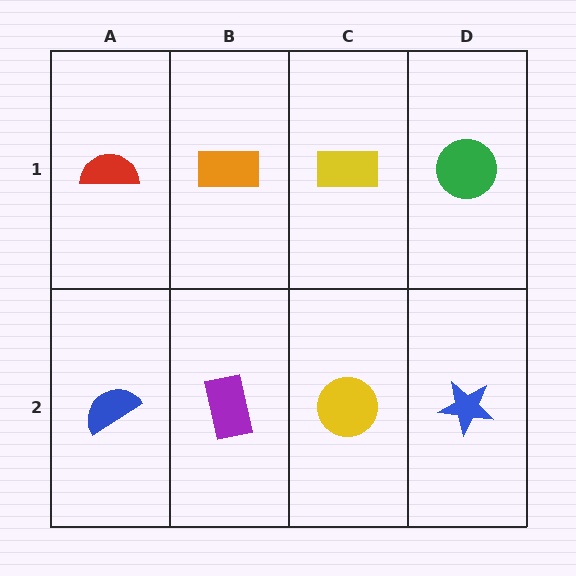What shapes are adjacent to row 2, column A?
A red semicircle (row 1, column A), a purple rectangle (row 2, column B).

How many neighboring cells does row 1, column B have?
3.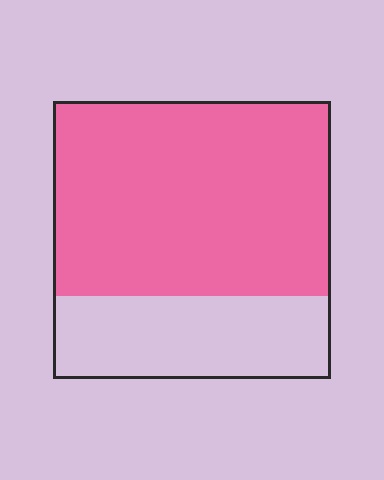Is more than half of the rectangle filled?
Yes.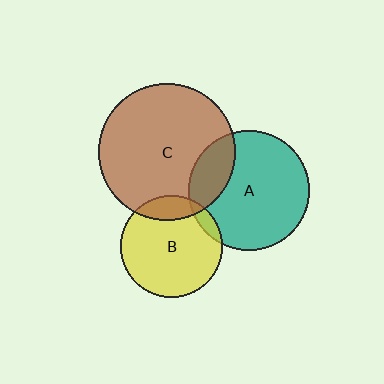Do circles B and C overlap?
Yes.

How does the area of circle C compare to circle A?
Approximately 1.3 times.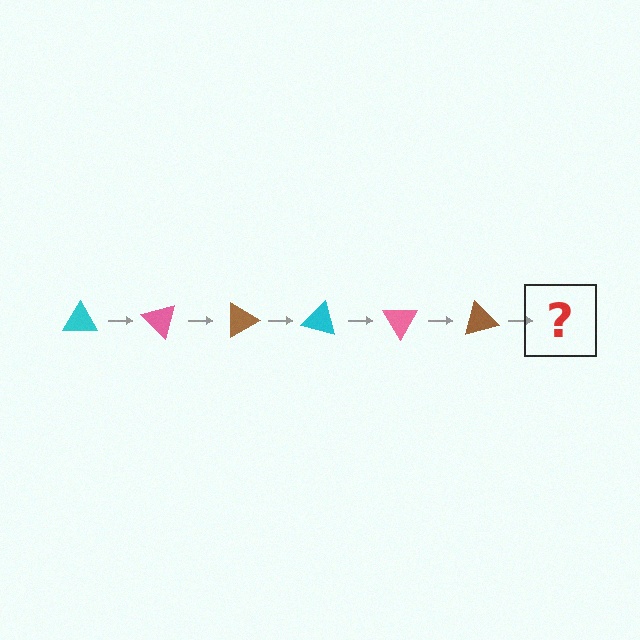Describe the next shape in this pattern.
It should be a cyan triangle, rotated 270 degrees from the start.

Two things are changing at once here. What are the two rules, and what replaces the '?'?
The two rules are that it rotates 45 degrees each step and the color cycles through cyan, pink, and brown. The '?' should be a cyan triangle, rotated 270 degrees from the start.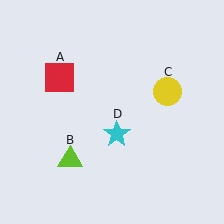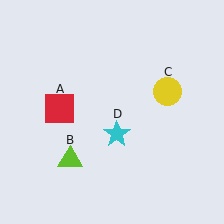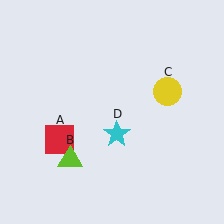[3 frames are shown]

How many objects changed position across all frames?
1 object changed position: red square (object A).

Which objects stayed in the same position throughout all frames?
Lime triangle (object B) and yellow circle (object C) and cyan star (object D) remained stationary.